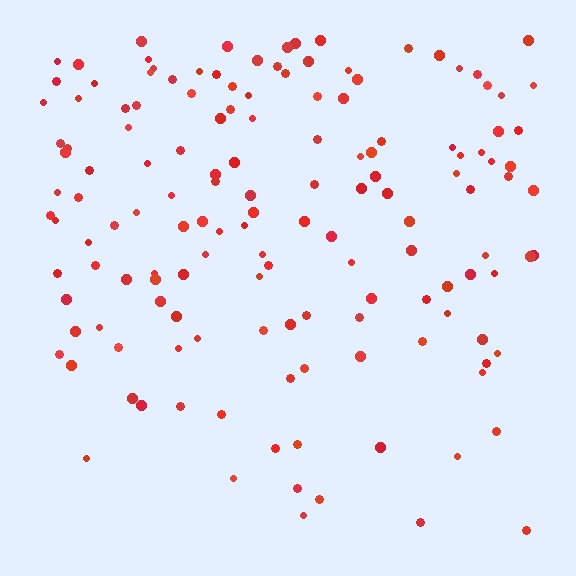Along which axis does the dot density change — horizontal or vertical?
Vertical.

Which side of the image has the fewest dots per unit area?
The bottom.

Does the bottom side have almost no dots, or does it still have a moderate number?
Still a moderate number, just noticeably fewer than the top.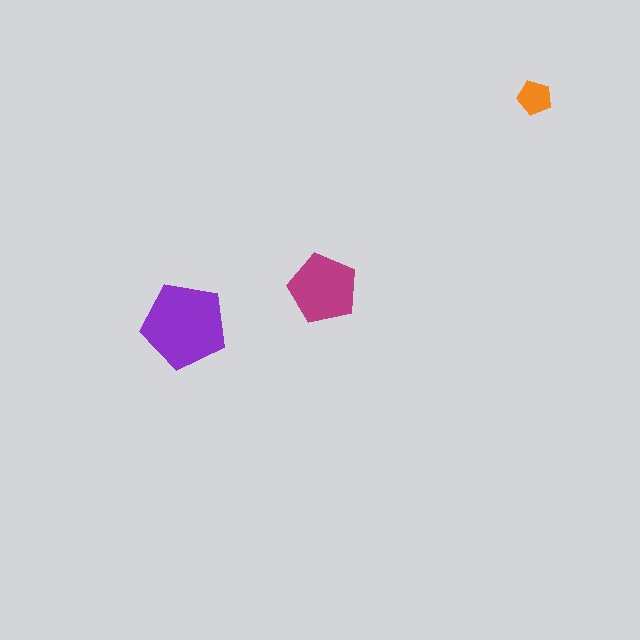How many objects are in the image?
There are 3 objects in the image.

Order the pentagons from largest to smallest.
the purple one, the magenta one, the orange one.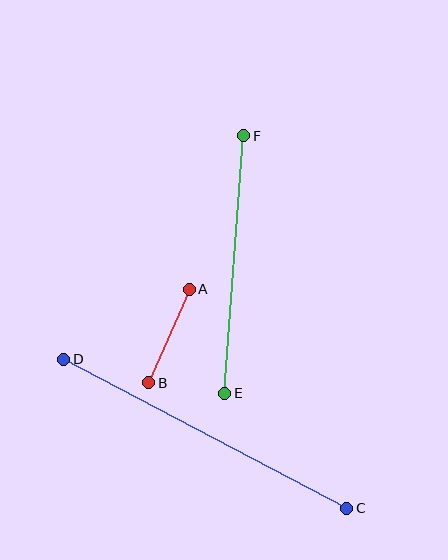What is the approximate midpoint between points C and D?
The midpoint is at approximately (205, 434) pixels.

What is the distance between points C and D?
The distance is approximately 320 pixels.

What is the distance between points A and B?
The distance is approximately 102 pixels.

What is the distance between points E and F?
The distance is approximately 258 pixels.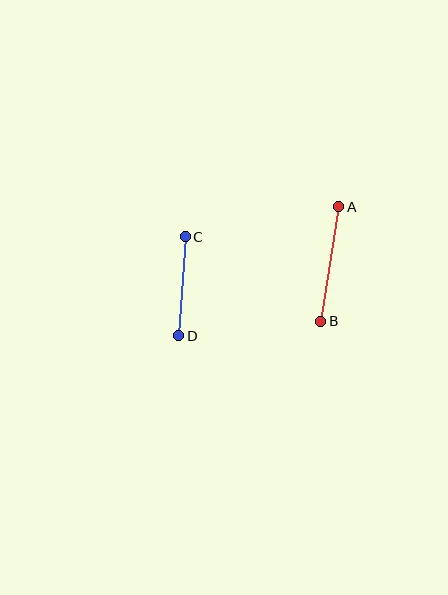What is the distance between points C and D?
The distance is approximately 99 pixels.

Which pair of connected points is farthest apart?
Points A and B are farthest apart.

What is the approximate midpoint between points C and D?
The midpoint is at approximately (182, 286) pixels.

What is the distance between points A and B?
The distance is approximately 116 pixels.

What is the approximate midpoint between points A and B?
The midpoint is at approximately (330, 264) pixels.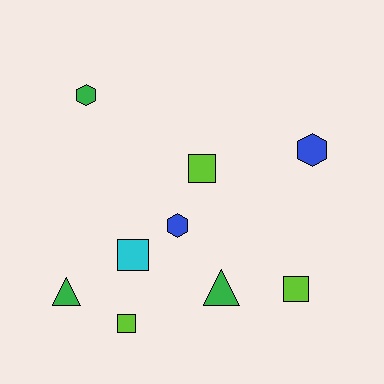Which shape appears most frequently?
Square, with 4 objects.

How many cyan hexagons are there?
There are no cyan hexagons.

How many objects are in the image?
There are 9 objects.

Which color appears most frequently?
Green, with 3 objects.